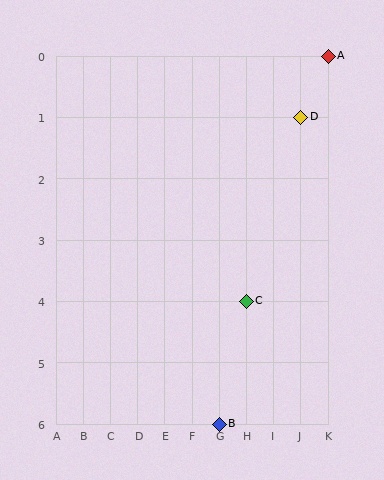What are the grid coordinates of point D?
Point D is at grid coordinates (J, 1).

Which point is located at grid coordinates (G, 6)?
Point B is at (G, 6).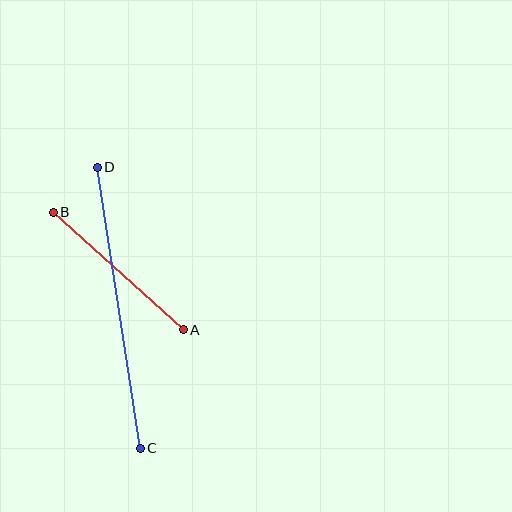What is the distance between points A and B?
The distance is approximately 175 pixels.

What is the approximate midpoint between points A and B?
The midpoint is at approximately (118, 271) pixels.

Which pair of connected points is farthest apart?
Points C and D are farthest apart.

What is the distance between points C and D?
The distance is approximately 284 pixels.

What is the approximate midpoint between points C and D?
The midpoint is at approximately (119, 308) pixels.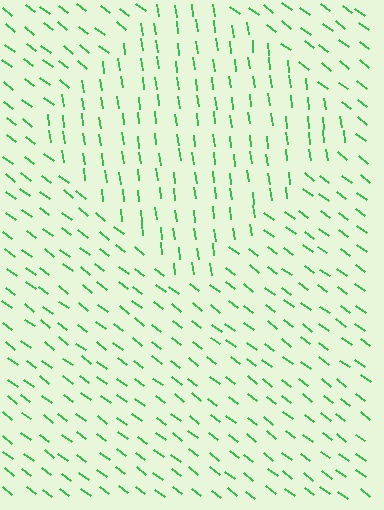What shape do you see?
I see a diamond.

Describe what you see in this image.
The image is filled with small green line segments. A diamond region in the image has lines oriented differently from the surrounding lines, creating a visible texture boundary.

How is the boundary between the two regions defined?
The boundary is defined purely by a change in line orientation (approximately 45 degrees difference). All lines are the same color and thickness.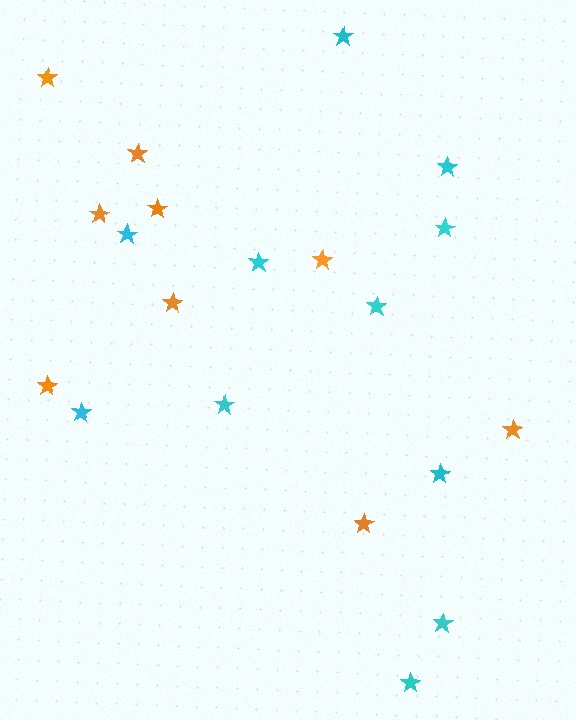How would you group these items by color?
There are 2 groups: one group of orange stars (9) and one group of cyan stars (11).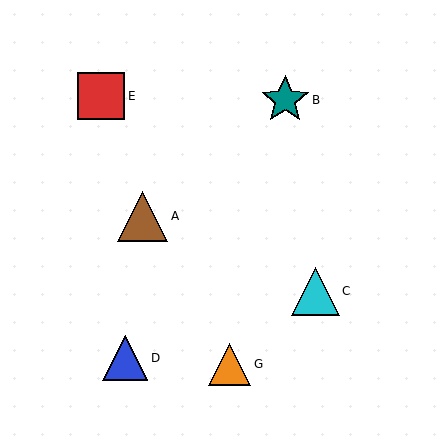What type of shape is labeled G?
Shape G is an orange triangle.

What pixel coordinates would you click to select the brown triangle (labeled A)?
Click at (143, 216) to select the brown triangle A.